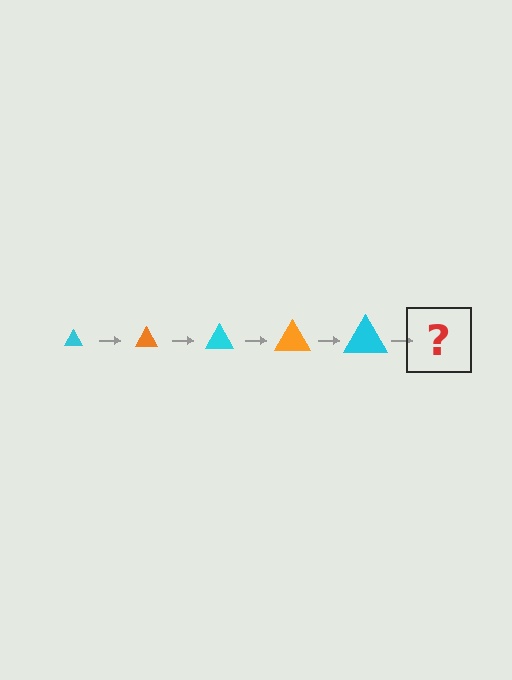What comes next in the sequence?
The next element should be an orange triangle, larger than the previous one.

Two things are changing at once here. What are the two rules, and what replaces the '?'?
The two rules are that the triangle grows larger each step and the color cycles through cyan and orange. The '?' should be an orange triangle, larger than the previous one.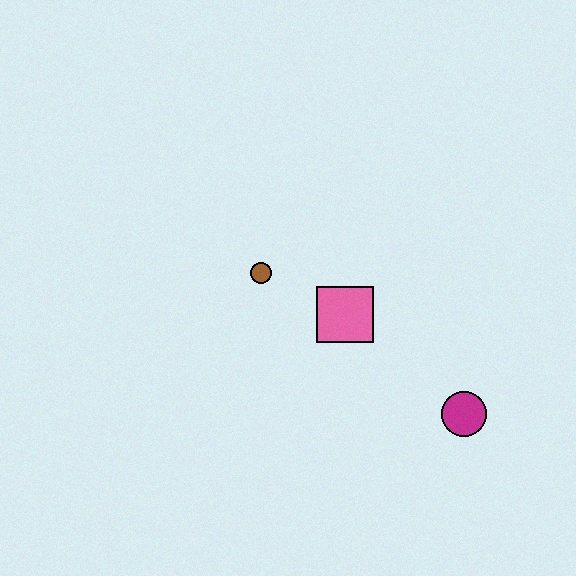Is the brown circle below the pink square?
No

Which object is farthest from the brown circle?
The magenta circle is farthest from the brown circle.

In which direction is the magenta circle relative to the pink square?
The magenta circle is to the right of the pink square.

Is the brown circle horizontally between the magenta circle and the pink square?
No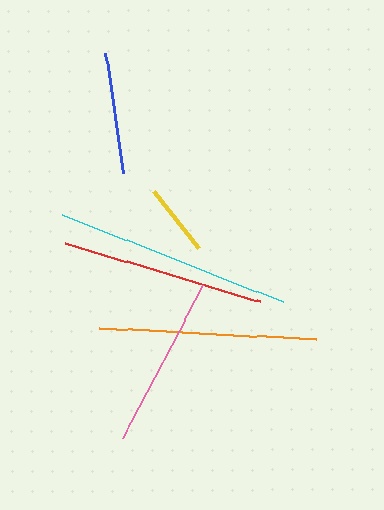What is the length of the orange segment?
The orange segment is approximately 218 pixels long.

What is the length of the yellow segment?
The yellow segment is approximately 73 pixels long.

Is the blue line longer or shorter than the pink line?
The pink line is longer than the blue line.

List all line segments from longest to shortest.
From longest to shortest: cyan, orange, red, pink, blue, yellow.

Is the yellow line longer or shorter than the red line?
The red line is longer than the yellow line.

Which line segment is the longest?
The cyan line is the longest at approximately 238 pixels.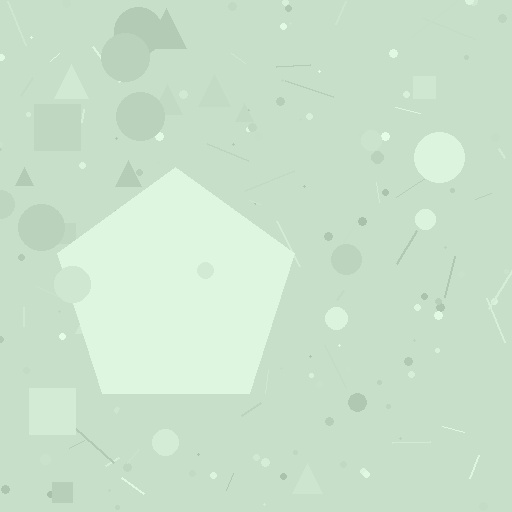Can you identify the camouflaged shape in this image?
The camouflaged shape is a pentagon.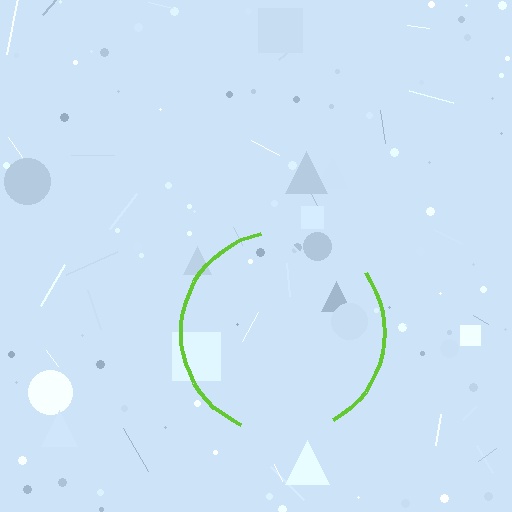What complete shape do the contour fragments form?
The contour fragments form a circle.